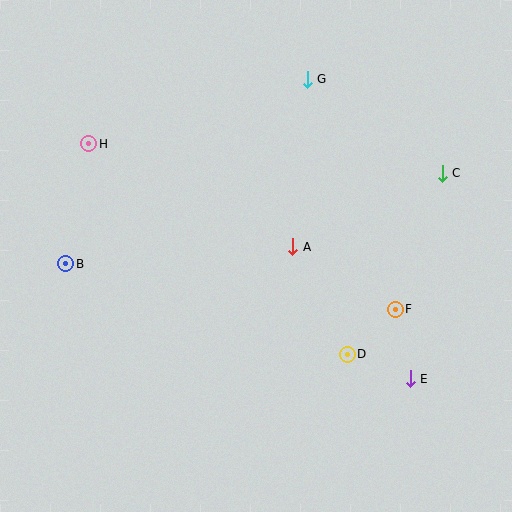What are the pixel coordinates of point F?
Point F is at (395, 309).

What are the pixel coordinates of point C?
Point C is at (442, 173).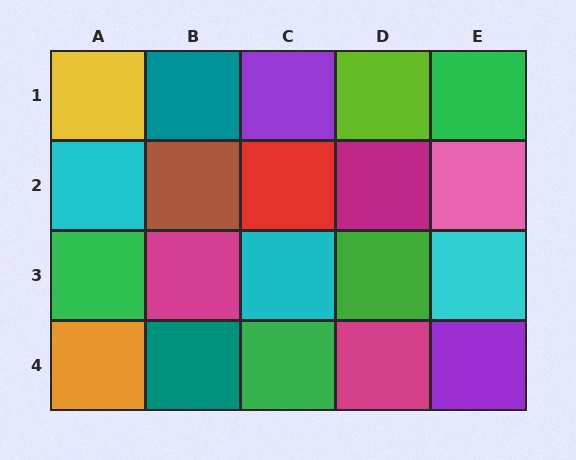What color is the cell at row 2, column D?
Magenta.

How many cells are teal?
2 cells are teal.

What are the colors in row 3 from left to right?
Green, magenta, cyan, green, cyan.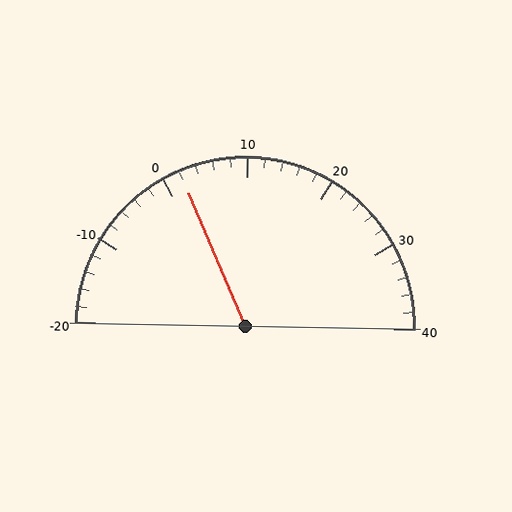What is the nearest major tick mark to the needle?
The nearest major tick mark is 0.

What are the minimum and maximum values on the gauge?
The gauge ranges from -20 to 40.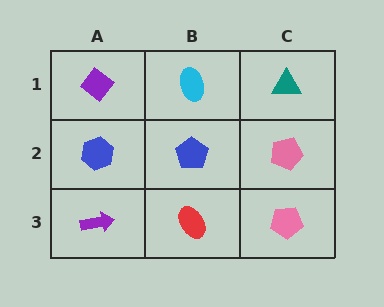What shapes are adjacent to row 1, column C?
A pink pentagon (row 2, column C), a cyan ellipse (row 1, column B).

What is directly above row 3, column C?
A pink pentagon.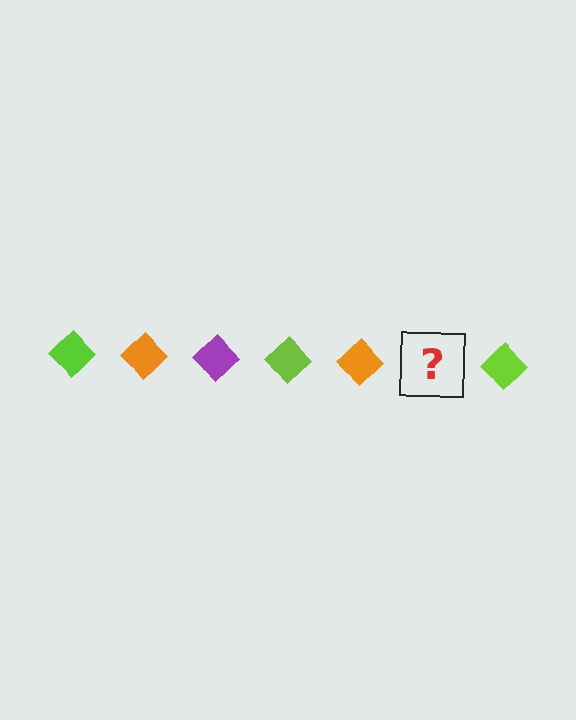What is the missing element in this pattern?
The missing element is a purple diamond.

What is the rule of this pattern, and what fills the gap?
The rule is that the pattern cycles through lime, orange, purple diamonds. The gap should be filled with a purple diamond.